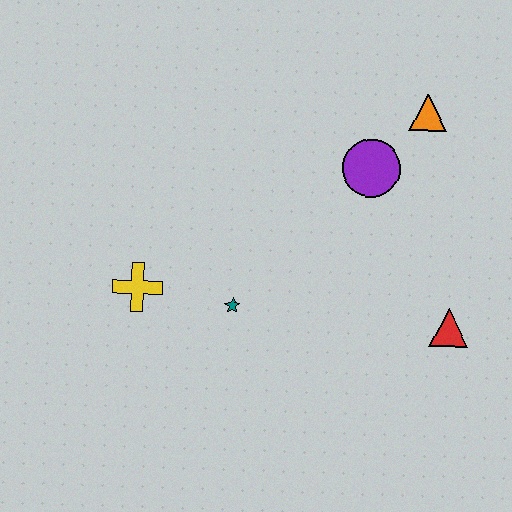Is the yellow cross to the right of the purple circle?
No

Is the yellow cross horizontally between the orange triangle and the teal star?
No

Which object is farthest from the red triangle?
The yellow cross is farthest from the red triangle.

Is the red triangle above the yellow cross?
No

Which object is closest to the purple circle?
The orange triangle is closest to the purple circle.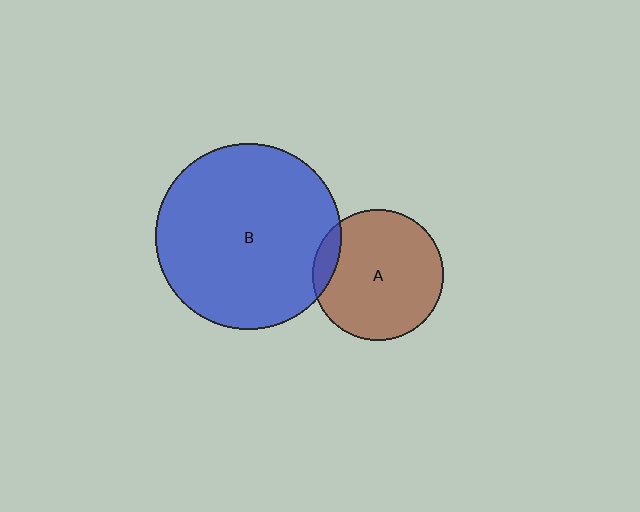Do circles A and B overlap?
Yes.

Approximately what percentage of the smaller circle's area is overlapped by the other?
Approximately 10%.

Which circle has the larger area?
Circle B (blue).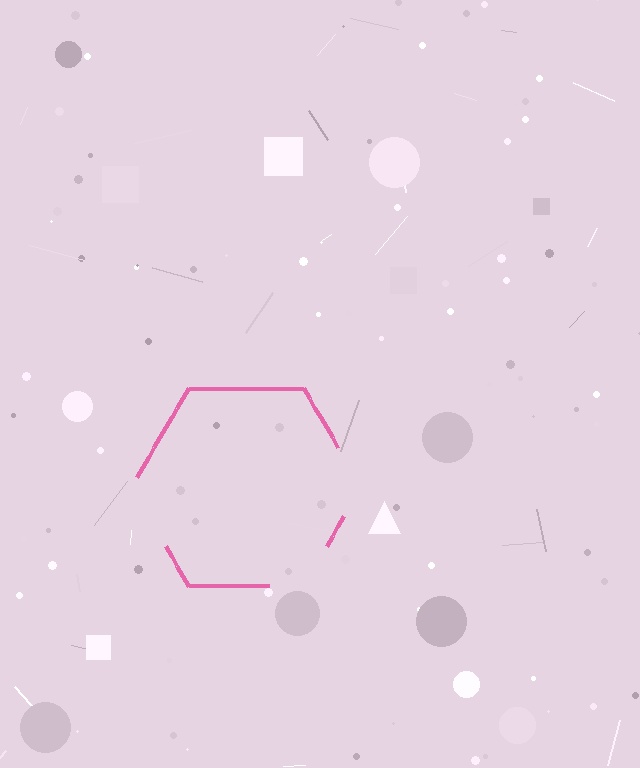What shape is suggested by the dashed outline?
The dashed outline suggests a hexagon.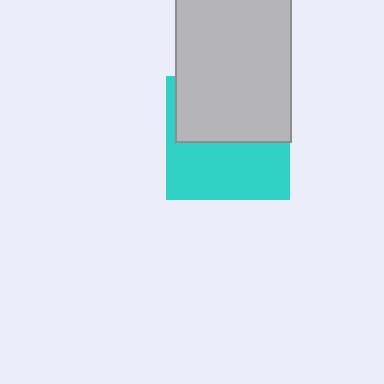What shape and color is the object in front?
The object in front is a light gray rectangle.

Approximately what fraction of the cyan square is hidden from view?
Roughly 50% of the cyan square is hidden behind the light gray rectangle.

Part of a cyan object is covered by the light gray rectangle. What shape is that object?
It is a square.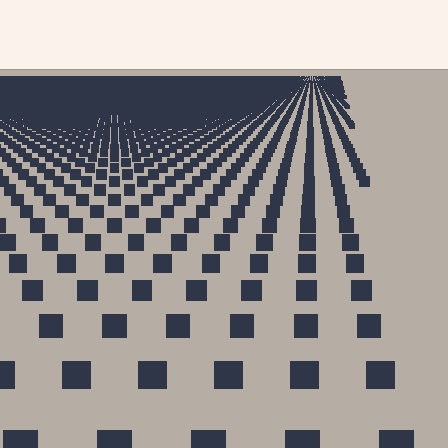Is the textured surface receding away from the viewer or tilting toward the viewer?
The surface is receding away from the viewer. Texture elements get smaller and denser toward the top.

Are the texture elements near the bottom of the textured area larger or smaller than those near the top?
Larger. Near the bottom, elements are closer to the viewer and appear at a bigger on-screen size.